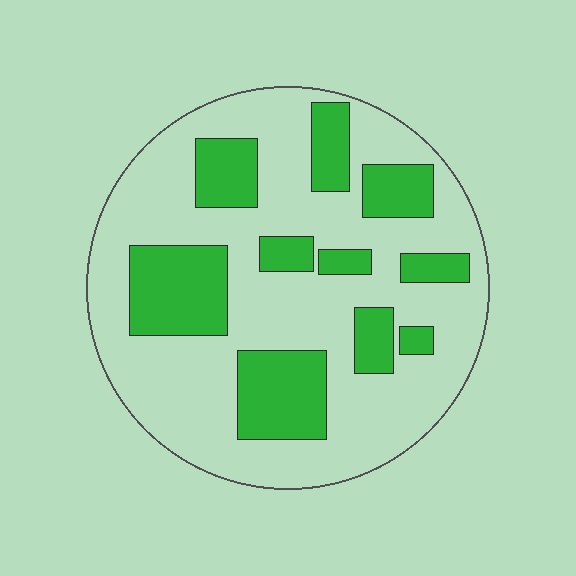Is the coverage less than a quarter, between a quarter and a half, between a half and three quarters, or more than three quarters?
Between a quarter and a half.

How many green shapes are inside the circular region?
10.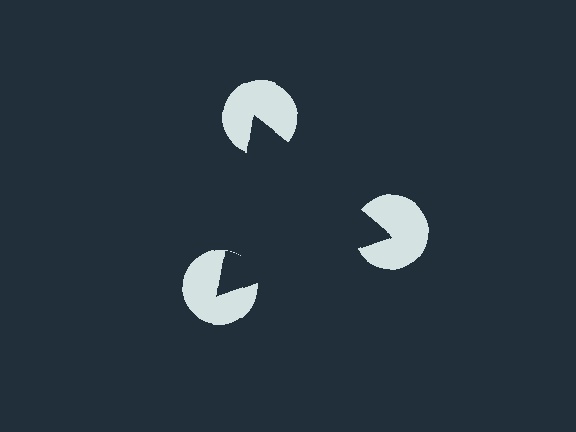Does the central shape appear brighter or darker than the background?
It typically appears slightly darker than the background, even though no actual brightness change is drawn.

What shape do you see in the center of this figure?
An illusory triangle — its edges are inferred from the aligned wedge cuts in the pac-man discs, not physically drawn.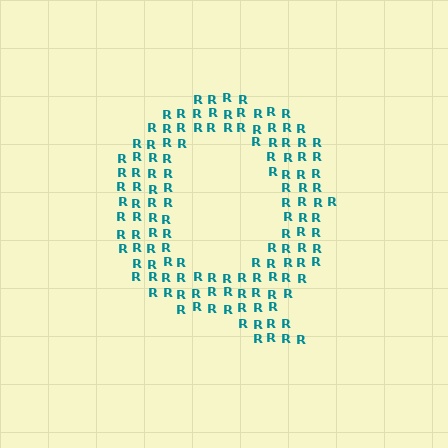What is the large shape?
The large shape is the letter Q.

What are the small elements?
The small elements are letter R's.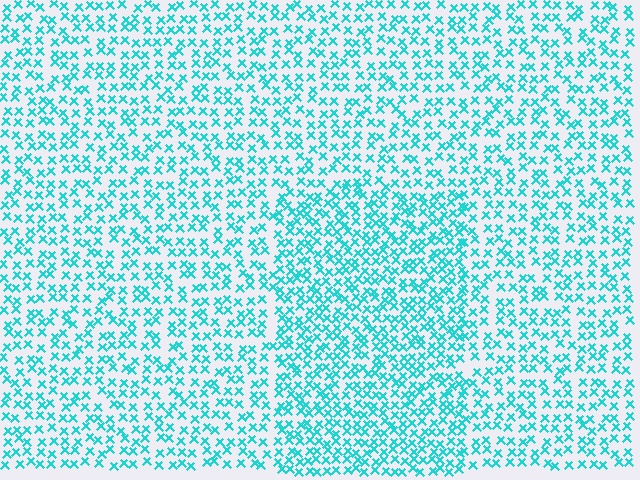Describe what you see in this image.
The image contains small cyan elements arranged at two different densities. A rectangle-shaped region is visible where the elements are more densely packed than the surrounding area.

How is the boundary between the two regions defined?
The boundary is defined by a change in element density (approximately 1.5x ratio). All elements are the same color, size, and shape.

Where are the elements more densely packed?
The elements are more densely packed inside the rectangle boundary.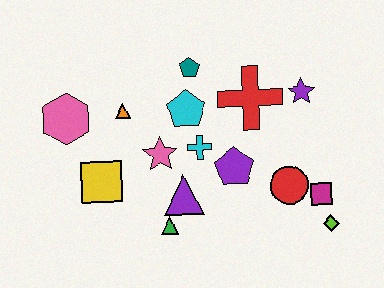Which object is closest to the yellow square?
The pink star is closest to the yellow square.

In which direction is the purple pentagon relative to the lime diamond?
The purple pentagon is to the left of the lime diamond.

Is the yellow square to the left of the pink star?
Yes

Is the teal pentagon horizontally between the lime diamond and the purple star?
No